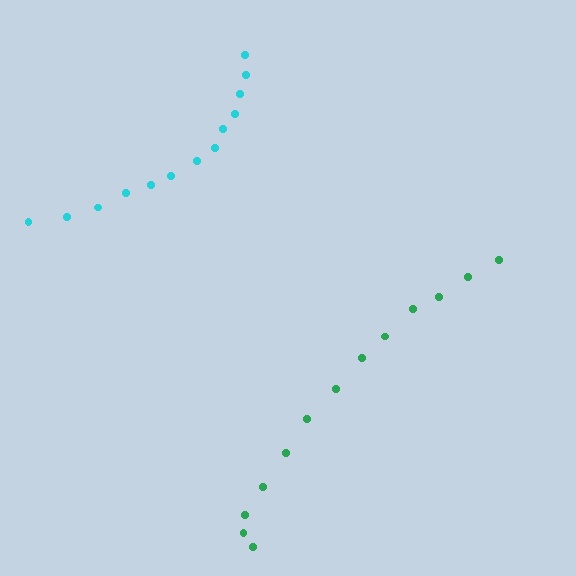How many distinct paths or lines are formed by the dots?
There are 2 distinct paths.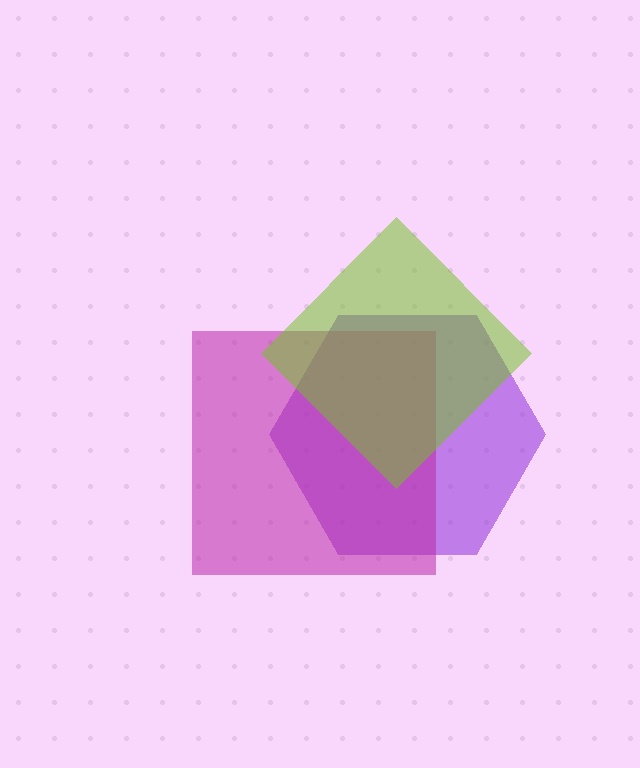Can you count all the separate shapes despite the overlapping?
Yes, there are 3 separate shapes.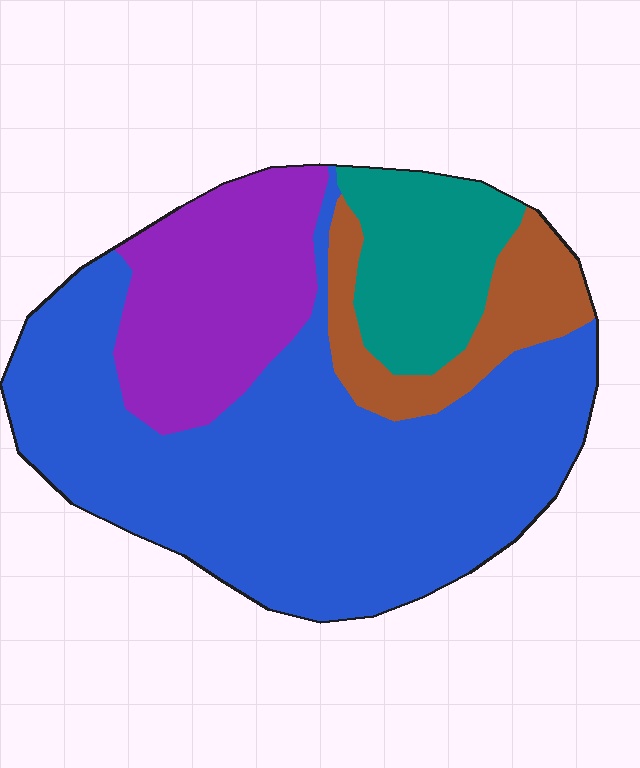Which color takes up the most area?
Blue, at roughly 55%.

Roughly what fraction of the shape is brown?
Brown takes up about one tenth (1/10) of the shape.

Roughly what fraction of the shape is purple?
Purple takes up about one fifth (1/5) of the shape.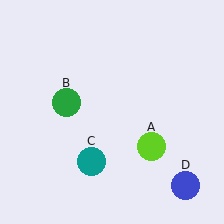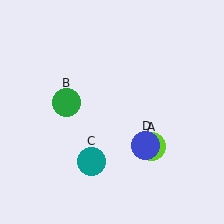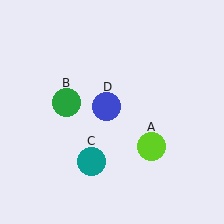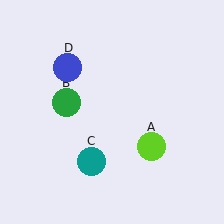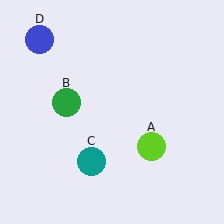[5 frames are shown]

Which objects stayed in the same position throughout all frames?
Lime circle (object A) and green circle (object B) and teal circle (object C) remained stationary.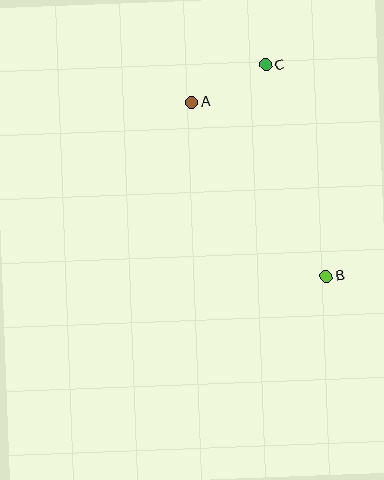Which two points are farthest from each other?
Points A and B are farthest from each other.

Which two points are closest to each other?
Points A and C are closest to each other.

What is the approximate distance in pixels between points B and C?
The distance between B and C is approximately 220 pixels.